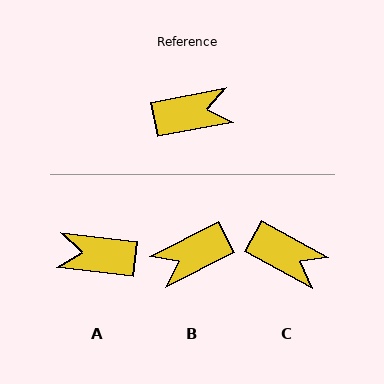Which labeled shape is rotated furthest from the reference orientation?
B, about 164 degrees away.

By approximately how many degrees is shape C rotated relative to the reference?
Approximately 40 degrees clockwise.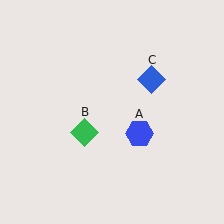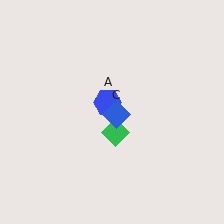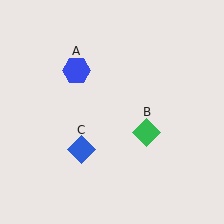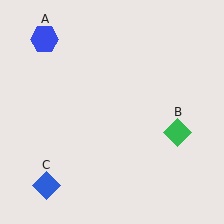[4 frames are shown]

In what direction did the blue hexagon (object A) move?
The blue hexagon (object A) moved up and to the left.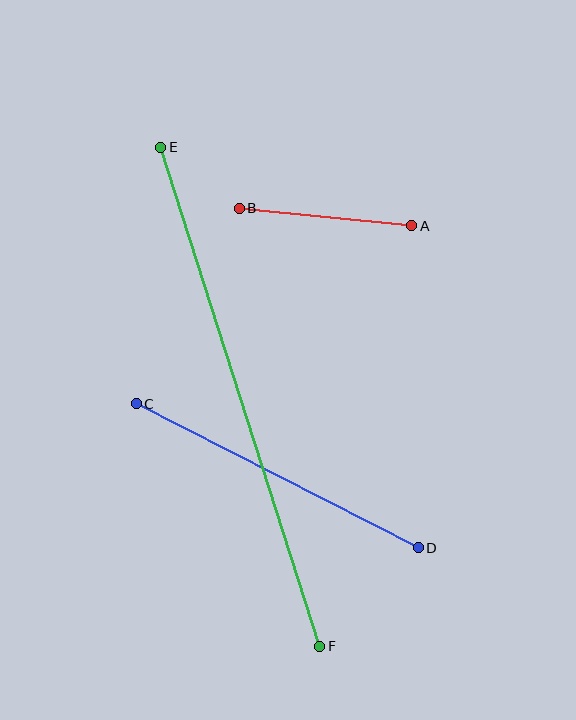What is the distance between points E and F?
The distance is approximately 524 pixels.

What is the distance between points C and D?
The distance is approximately 317 pixels.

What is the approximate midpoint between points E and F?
The midpoint is at approximately (240, 397) pixels.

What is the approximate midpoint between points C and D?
The midpoint is at approximately (277, 476) pixels.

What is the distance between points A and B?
The distance is approximately 174 pixels.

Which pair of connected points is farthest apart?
Points E and F are farthest apart.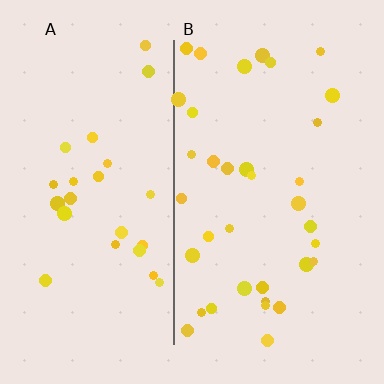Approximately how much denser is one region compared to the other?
Approximately 1.4× — region B over region A.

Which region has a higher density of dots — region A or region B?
B (the right).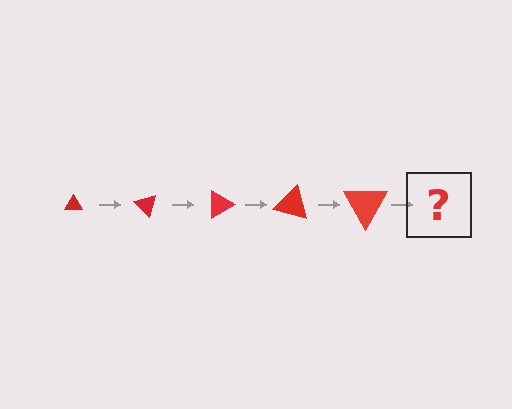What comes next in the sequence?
The next element should be a triangle, larger than the previous one and rotated 225 degrees from the start.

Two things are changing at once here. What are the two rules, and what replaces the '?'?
The two rules are that the triangle grows larger each step and it rotates 45 degrees each step. The '?' should be a triangle, larger than the previous one and rotated 225 degrees from the start.